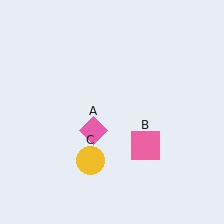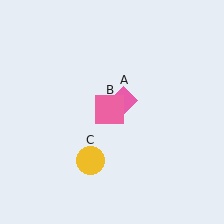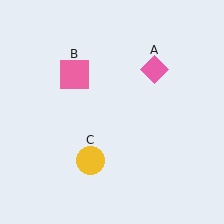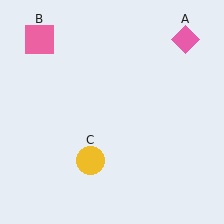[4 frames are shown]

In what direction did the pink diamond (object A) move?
The pink diamond (object A) moved up and to the right.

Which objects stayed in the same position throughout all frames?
Yellow circle (object C) remained stationary.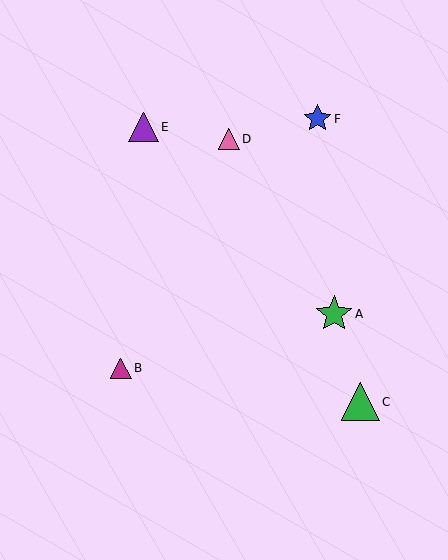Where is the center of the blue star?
The center of the blue star is at (317, 119).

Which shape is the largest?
The green triangle (labeled C) is the largest.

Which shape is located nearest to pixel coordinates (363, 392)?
The green triangle (labeled C) at (360, 402) is nearest to that location.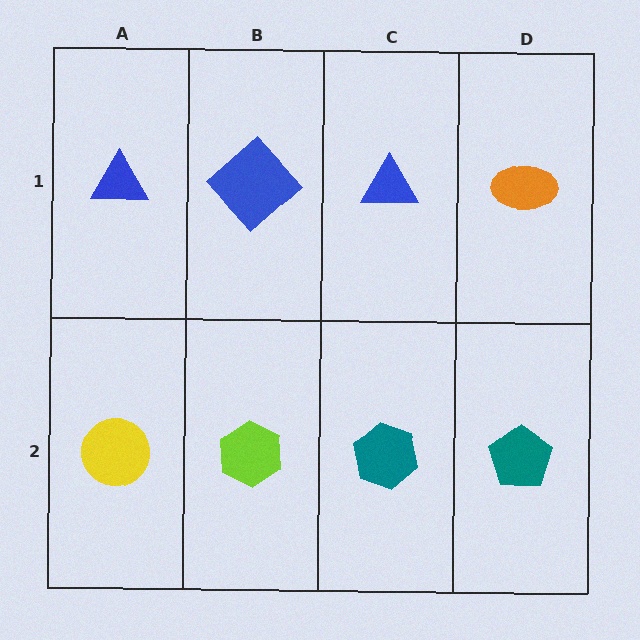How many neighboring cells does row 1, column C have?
3.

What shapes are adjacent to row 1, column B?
A lime hexagon (row 2, column B), a blue triangle (row 1, column A), a blue triangle (row 1, column C).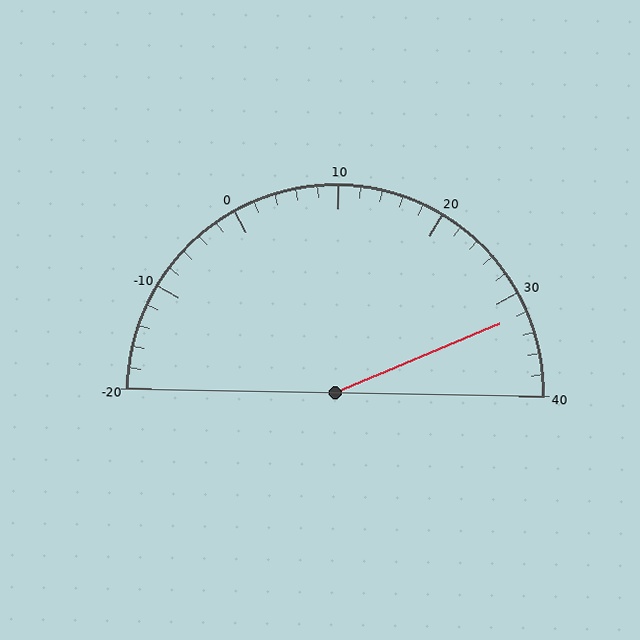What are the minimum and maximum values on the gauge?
The gauge ranges from -20 to 40.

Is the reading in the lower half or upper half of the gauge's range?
The reading is in the upper half of the range (-20 to 40).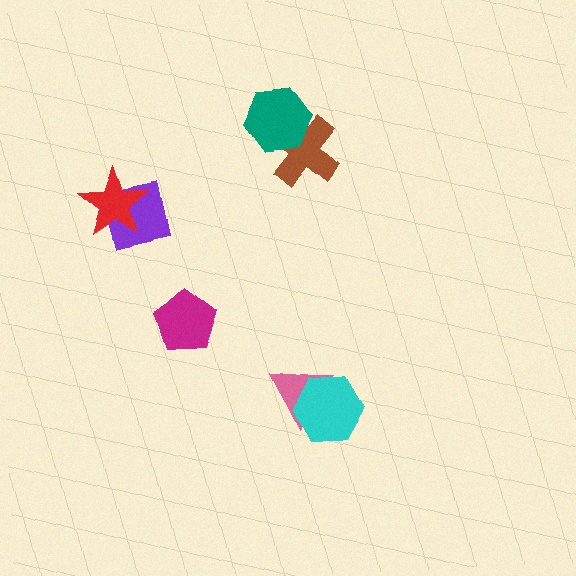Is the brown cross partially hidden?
Yes, it is partially covered by another shape.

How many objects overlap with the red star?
1 object overlaps with the red star.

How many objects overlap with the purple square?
1 object overlaps with the purple square.